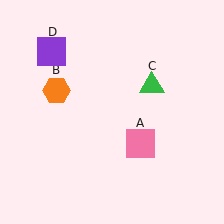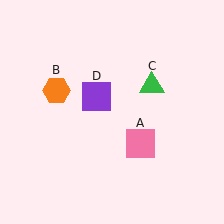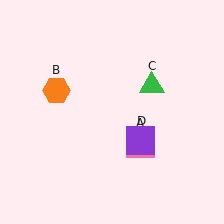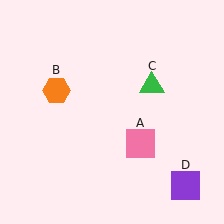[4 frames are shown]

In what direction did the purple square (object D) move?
The purple square (object D) moved down and to the right.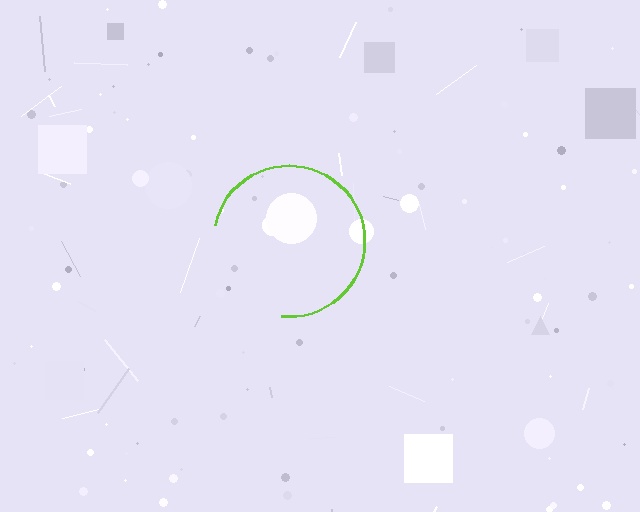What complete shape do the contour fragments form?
The contour fragments form a circle.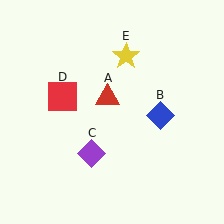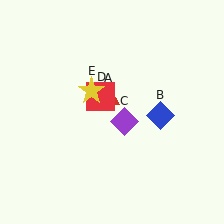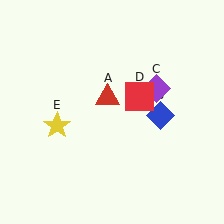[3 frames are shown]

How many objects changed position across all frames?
3 objects changed position: purple diamond (object C), red square (object D), yellow star (object E).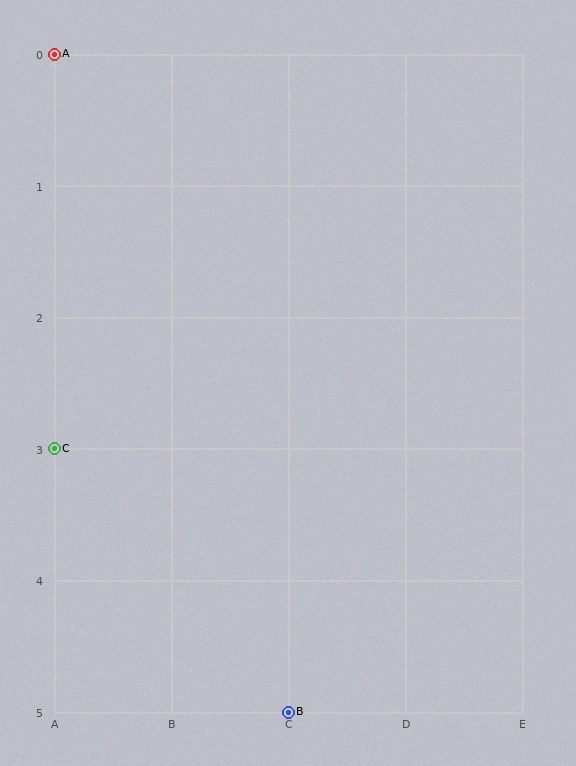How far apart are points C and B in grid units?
Points C and B are 2 columns and 2 rows apart (about 2.8 grid units diagonally).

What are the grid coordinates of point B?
Point B is at grid coordinates (C, 5).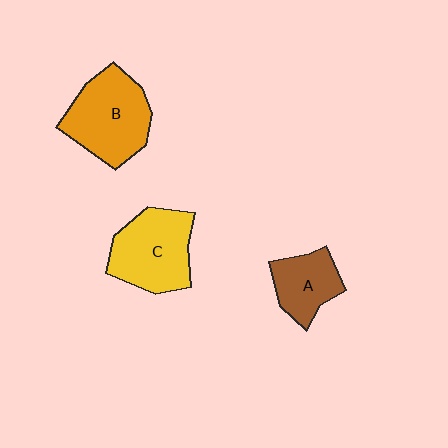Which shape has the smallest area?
Shape A (brown).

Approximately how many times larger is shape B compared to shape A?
Approximately 1.7 times.